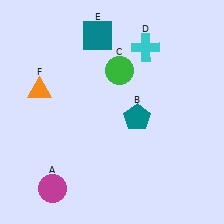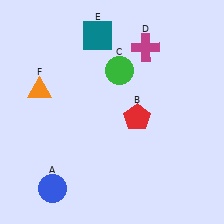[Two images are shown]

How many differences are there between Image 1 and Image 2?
There are 3 differences between the two images.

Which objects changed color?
A changed from magenta to blue. B changed from teal to red. D changed from cyan to magenta.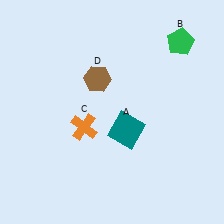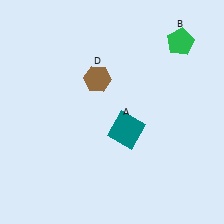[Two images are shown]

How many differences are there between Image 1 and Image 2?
There is 1 difference between the two images.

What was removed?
The orange cross (C) was removed in Image 2.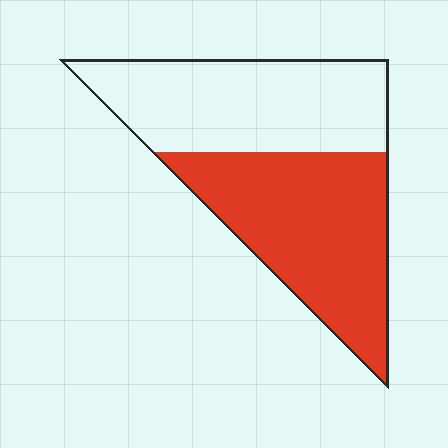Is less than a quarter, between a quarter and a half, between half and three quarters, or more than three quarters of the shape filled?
Between half and three quarters.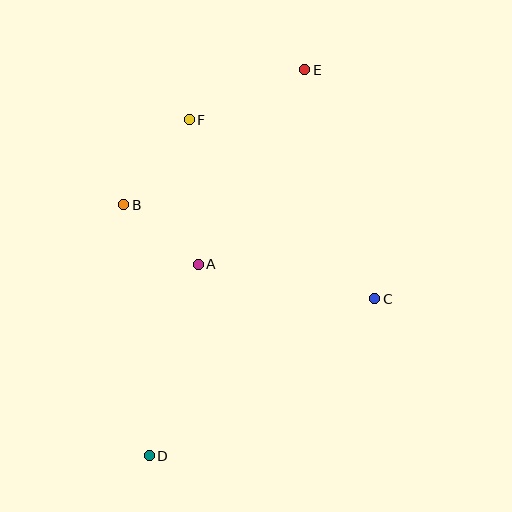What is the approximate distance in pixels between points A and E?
The distance between A and E is approximately 222 pixels.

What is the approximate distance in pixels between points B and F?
The distance between B and F is approximately 107 pixels.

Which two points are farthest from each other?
Points D and E are farthest from each other.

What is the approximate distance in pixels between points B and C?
The distance between B and C is approximately 268 pixels.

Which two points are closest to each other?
Points A and B are closest to each other.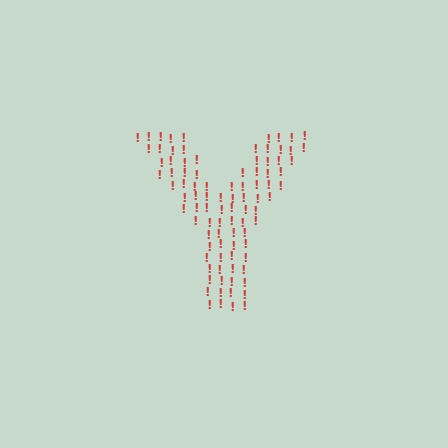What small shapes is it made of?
It is made of small exclamation marks.